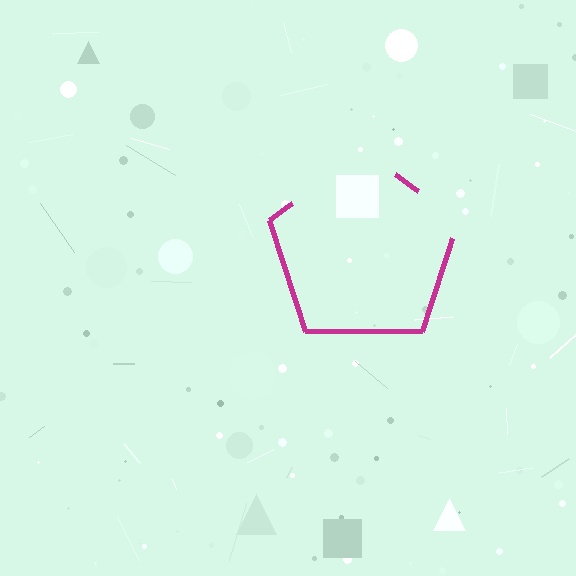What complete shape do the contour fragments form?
The contour fragments form a pentagon.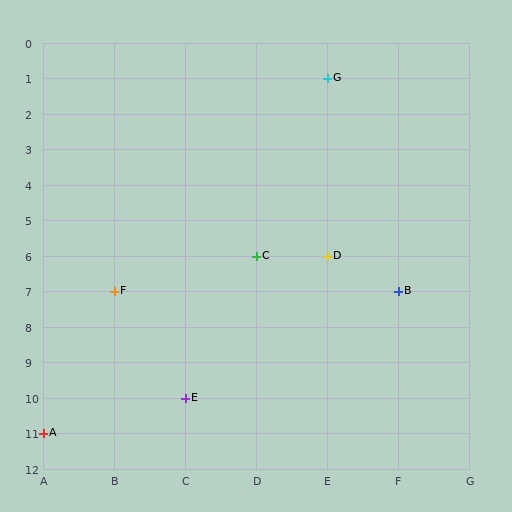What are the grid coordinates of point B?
Point B is at grid coordinates (F, 7).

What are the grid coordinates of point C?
Point C is at grid coordinates (D, 6).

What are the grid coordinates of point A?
Point A is at grid coordinates (A, 11).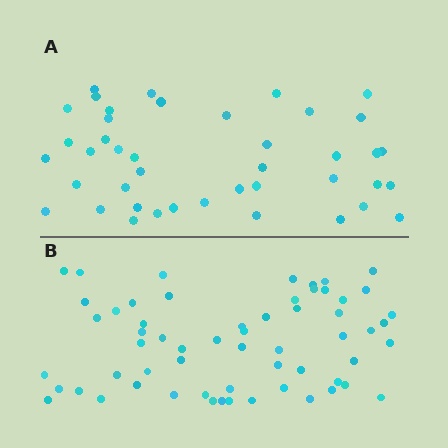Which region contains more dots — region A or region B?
Region B (the bottom region) has more dots.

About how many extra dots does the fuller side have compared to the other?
Region B has approximately 20 more dots than region A.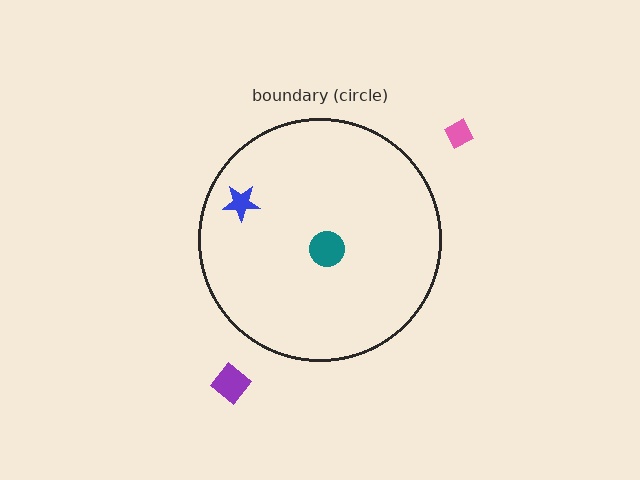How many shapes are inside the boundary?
2 inside, 2 outside.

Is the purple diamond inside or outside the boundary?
Outside.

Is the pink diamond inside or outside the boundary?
Outside.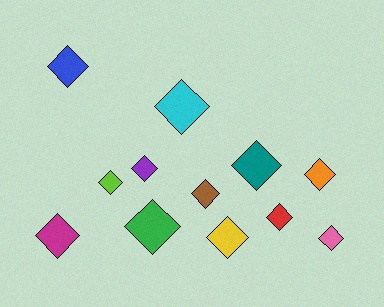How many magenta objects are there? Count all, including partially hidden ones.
There is 1 magenta object.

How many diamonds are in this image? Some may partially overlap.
There are 12 diamonds.